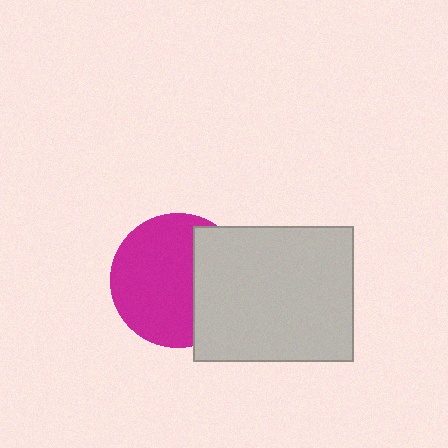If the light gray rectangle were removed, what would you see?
You would see the complete magenta circle.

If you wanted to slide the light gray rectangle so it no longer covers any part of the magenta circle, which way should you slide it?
Slide it right — that is the most direct way to separate the two shapes.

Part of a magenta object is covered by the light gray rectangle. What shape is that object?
It is a circle.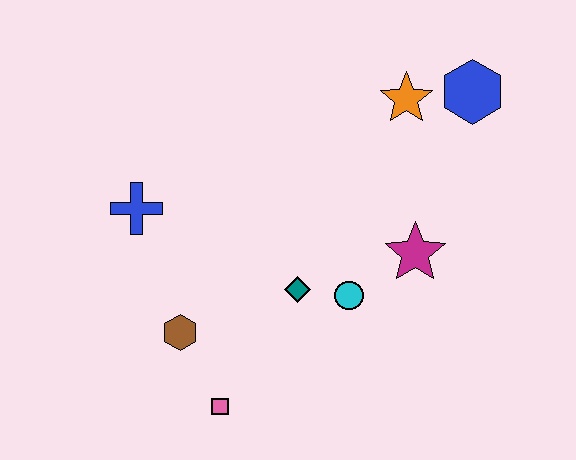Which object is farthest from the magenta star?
The blue cross is farthest from the magenta star.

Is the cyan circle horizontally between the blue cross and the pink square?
No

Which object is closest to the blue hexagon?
The orange star is closest to the blue hexagon.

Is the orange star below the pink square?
No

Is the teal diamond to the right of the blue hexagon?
No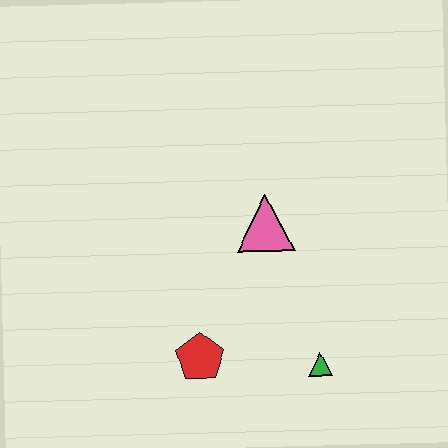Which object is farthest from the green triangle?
The pink triangle is farthest from the green triangle.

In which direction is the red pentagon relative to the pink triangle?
The red pentagon is below the pink triangle.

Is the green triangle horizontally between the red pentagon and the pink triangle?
No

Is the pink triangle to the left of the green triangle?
Yes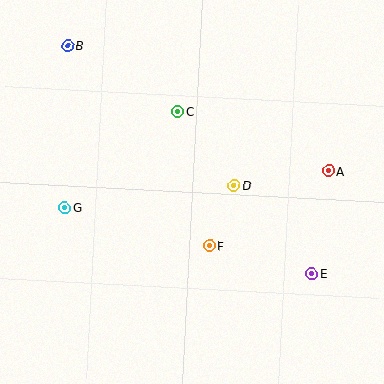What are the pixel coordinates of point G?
Point G is at (65, 207).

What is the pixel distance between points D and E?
The distance between D and E is 117 pixels.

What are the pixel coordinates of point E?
Point E is at (312, 274).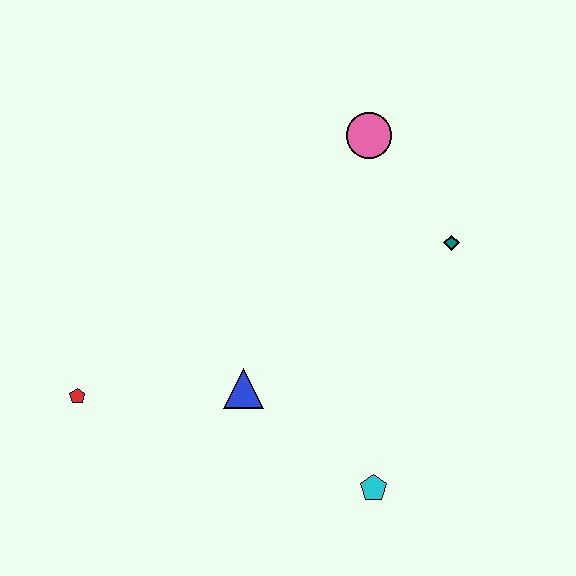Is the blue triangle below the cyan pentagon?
No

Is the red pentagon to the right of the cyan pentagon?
No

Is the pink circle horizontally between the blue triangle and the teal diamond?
Yes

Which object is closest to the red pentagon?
The blue triangle is closest to the red pentagon.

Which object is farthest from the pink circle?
The red pentagon is farthest from the pink circle.